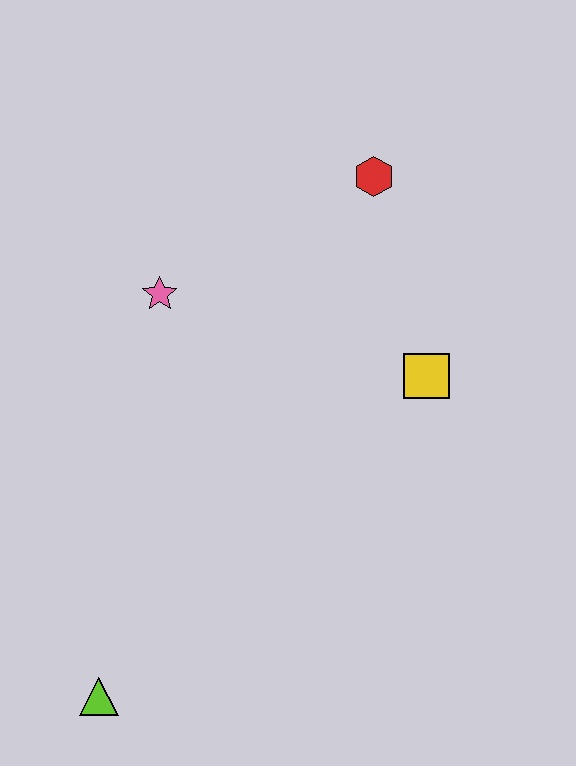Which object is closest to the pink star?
The red hexagon is closest to the pink star.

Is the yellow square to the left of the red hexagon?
No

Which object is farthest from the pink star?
The lime triangle is farthest from the pink star.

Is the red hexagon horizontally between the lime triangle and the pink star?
No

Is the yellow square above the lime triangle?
Yes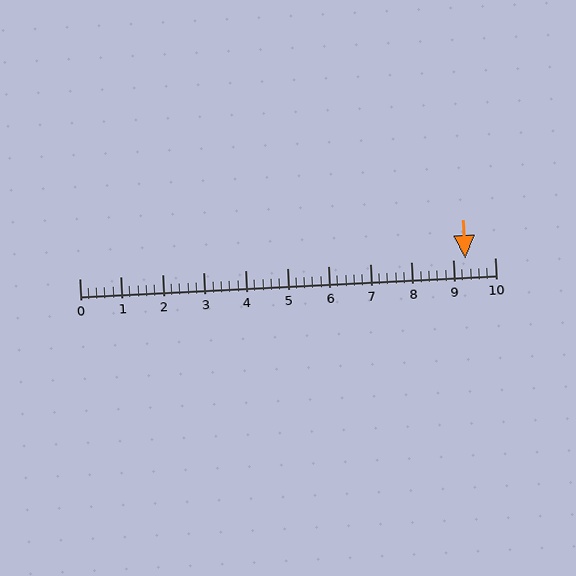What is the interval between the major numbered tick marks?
The major tick marks are spaced 1 units apart.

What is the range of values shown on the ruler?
The ruler shows values from 0 to 10.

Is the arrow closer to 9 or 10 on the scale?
The arrow is closer to 9.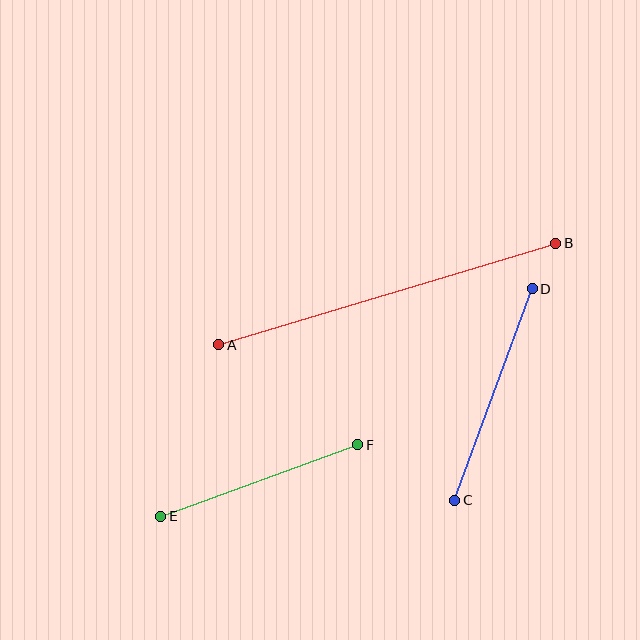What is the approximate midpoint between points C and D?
The midpoint is at approximately (493, 394) pixels.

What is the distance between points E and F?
The distance is approximately 210 pixels.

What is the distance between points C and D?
The distance is approximately 225 pixels.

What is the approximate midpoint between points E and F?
The midpoint is at approximately (259, 481) pixels.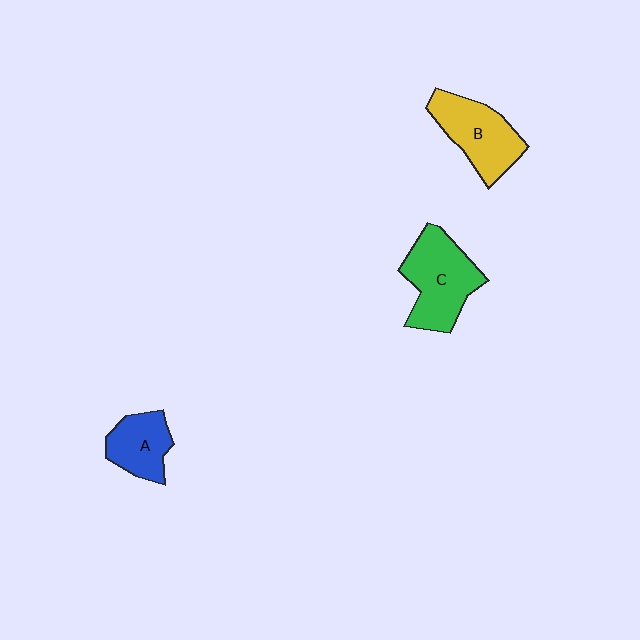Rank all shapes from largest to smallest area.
From largest to smallest: C (green), B (yellow), A (blue).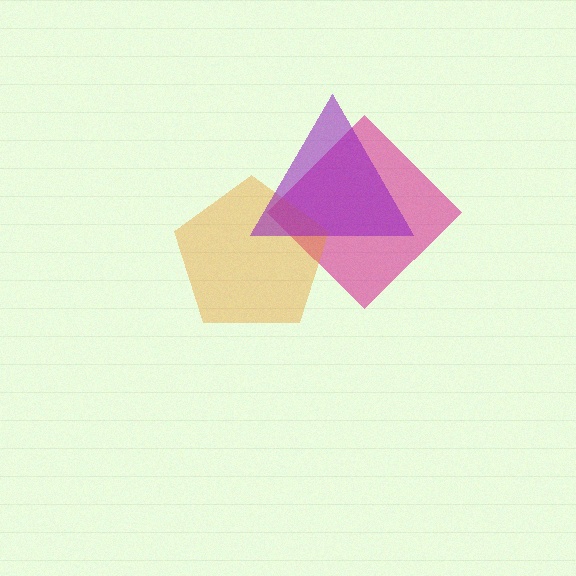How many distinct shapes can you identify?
There are 3 distinct shapes: a magenta diamond, an orange pentagon, a purple triangle.